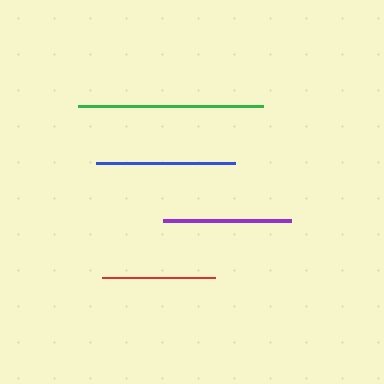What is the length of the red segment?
The red segment is approximately 113 pixels long.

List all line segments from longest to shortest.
From longest to shortest: green, blue, purple, red.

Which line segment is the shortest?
The red line is the shortest at approximately 113 pixels.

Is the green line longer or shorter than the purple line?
The green line is longer than the purple line.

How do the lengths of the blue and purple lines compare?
The blue and purple lines are approximately the same length.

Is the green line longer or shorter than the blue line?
The green line is longer than the blue line.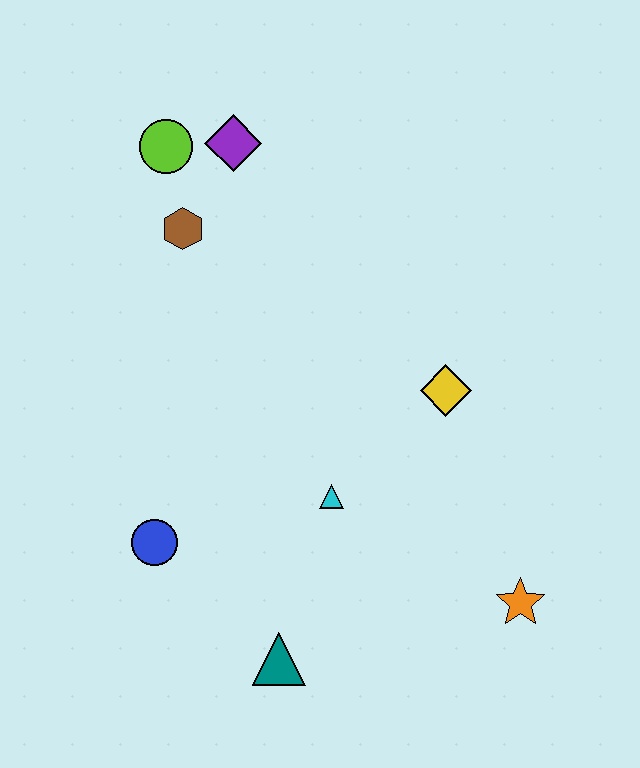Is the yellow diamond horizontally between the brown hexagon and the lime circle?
No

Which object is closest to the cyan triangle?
The yellow diamond is closest to the cyan triangle.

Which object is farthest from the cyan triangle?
The lime circle is farthest from the cyan triangle.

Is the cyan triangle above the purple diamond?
No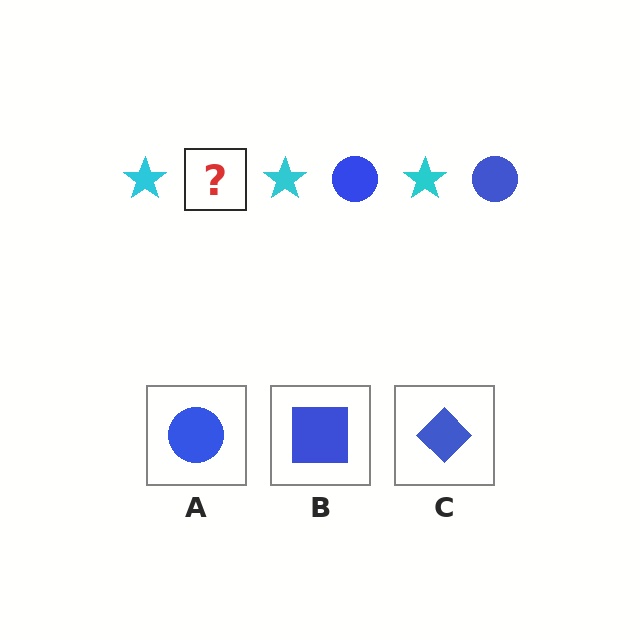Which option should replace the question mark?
Option A.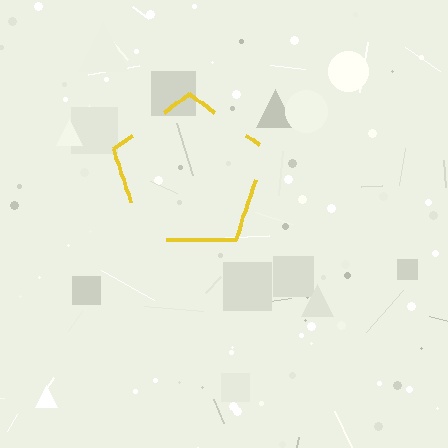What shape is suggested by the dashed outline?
The dashed outline suggests a pentagon.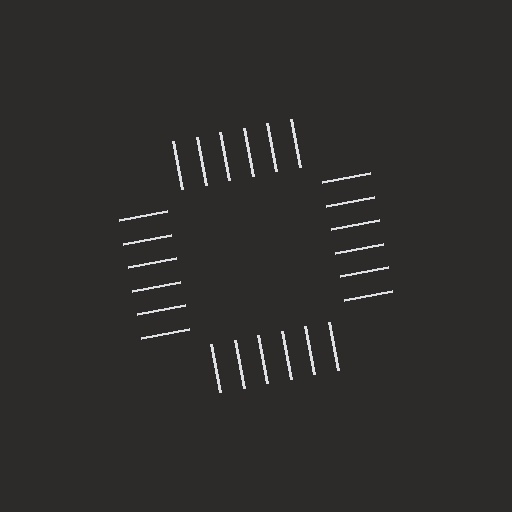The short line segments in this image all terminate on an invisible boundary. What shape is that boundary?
An illusory square — the line segments terminate on its edges but no continuous stroke is drawn.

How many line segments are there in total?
24 — 6 along each of the 4 edges.